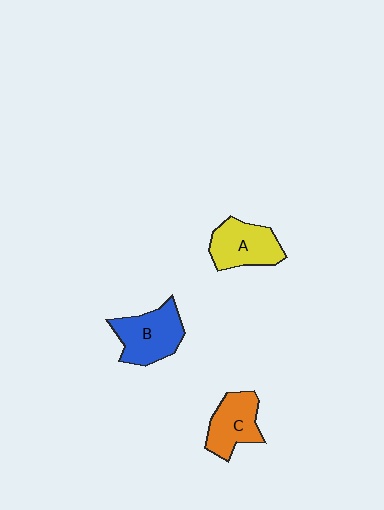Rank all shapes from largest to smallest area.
From largest to smallest: B (blue), A (yellow), C (orange).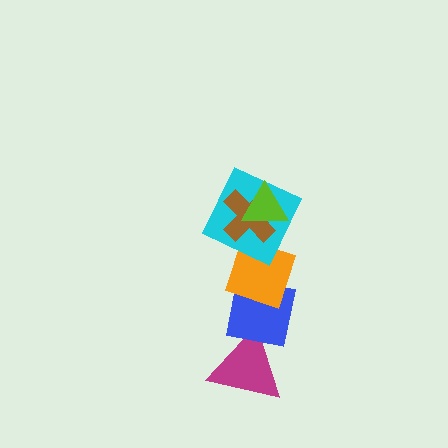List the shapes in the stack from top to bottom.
From top to bottom: the lime triangle, the brown cross, the cyan square, the orange diamond, the blue square, the magenta triangle.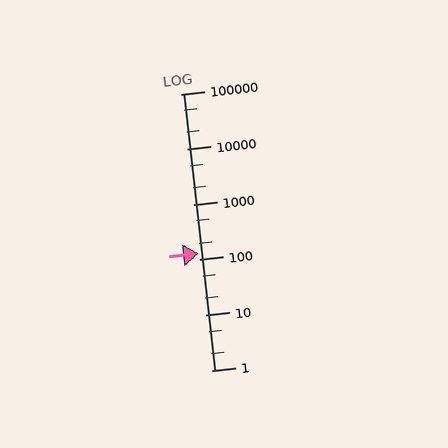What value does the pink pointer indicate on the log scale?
The pointer indicates approximately 130.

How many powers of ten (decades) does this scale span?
The scale spans 5 decades, from 1 to 100000.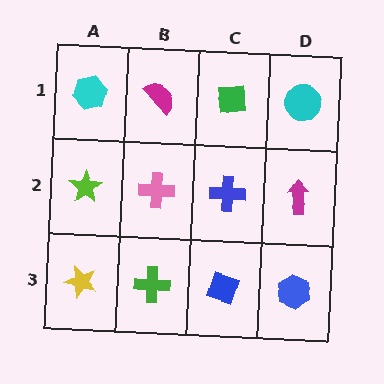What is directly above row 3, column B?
A pink cross.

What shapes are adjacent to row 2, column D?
A cyan circle (row 1, column D), a blue hexagon (row 3, column D), a blue cross (row 2, column C).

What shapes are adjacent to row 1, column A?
A lime star (row 2, column A), a magenta semicircle (row 1, column B).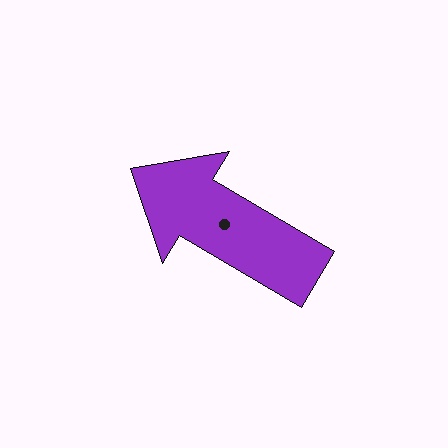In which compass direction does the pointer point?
Northwest.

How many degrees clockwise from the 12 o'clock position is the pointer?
Approximately 301 degrees.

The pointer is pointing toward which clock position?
Roughly 10 o'clock.